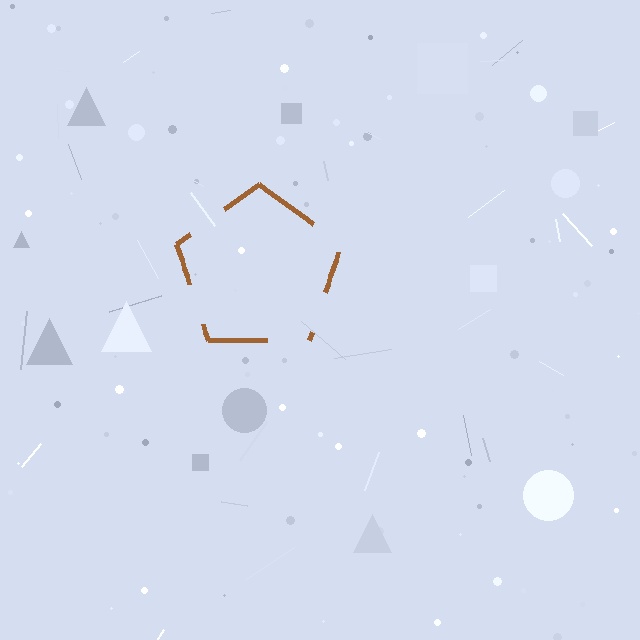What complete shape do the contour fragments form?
The contour fragments form a pentagon.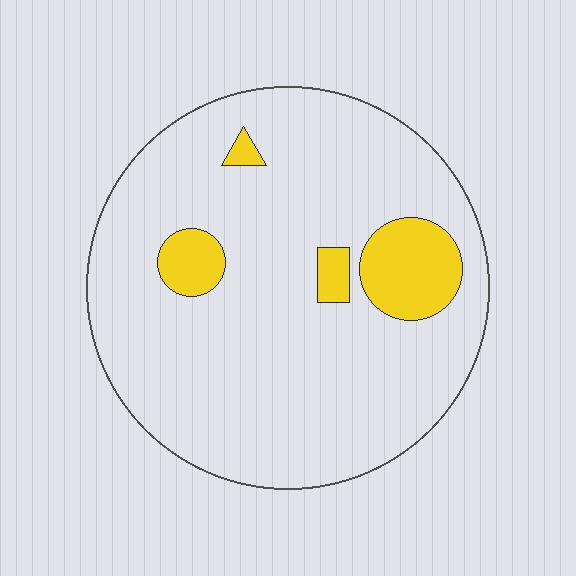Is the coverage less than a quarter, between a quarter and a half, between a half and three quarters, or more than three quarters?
Less than a quarter.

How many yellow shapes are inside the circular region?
4.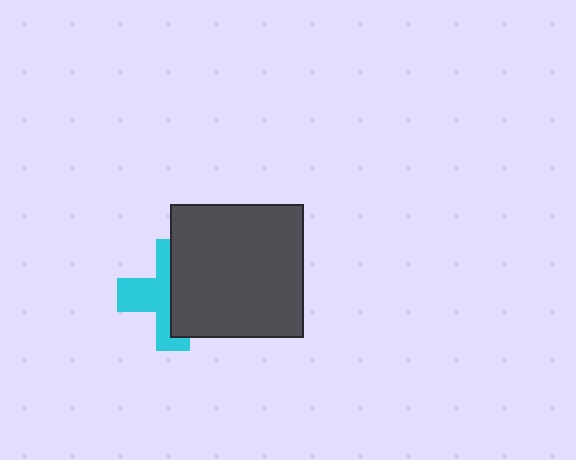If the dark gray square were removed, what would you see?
You would see the complete cyan cross.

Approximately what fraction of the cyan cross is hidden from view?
Roughly 51% of the cyan cross is hidden behind the dark gray square.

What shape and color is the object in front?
The object in front is a dark gray square.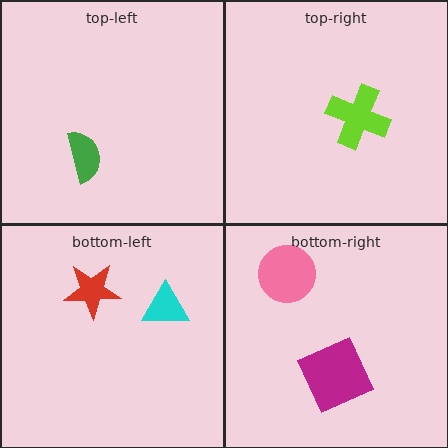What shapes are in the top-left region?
The green semicircle.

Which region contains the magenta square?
The bottom-right region.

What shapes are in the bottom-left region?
The cyan triangle, the red star.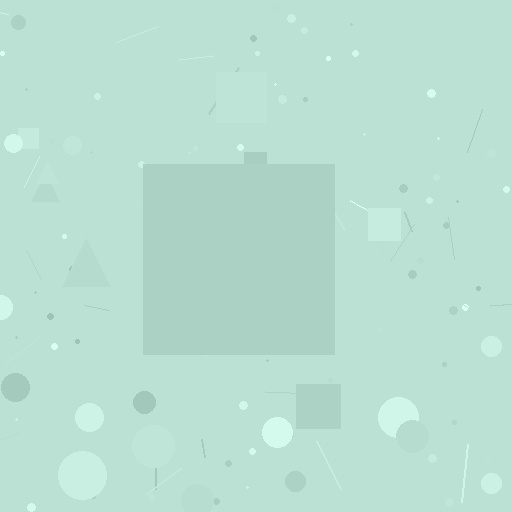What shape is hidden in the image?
A square is hidden in the image.